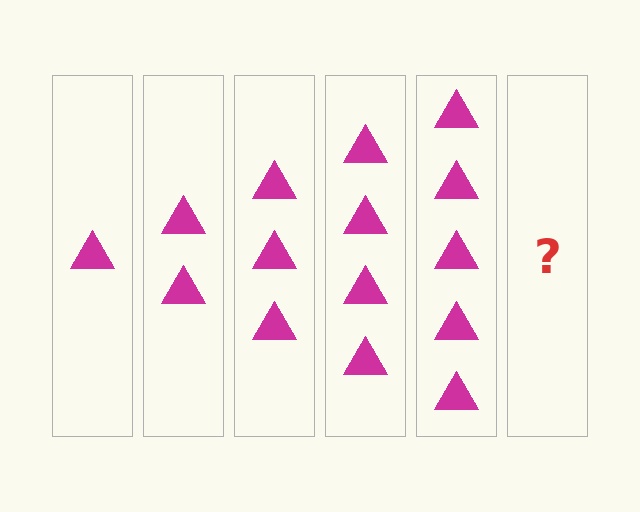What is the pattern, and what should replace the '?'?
The pattern is that each step adds one more triangle. The '?' should be 6 triangles.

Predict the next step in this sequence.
The next step is 6 triangles.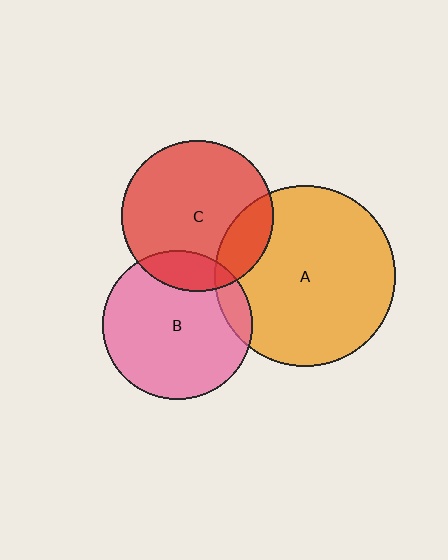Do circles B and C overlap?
Yes.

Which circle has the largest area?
Circle A (orange).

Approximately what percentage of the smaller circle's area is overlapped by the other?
Approximately 15%.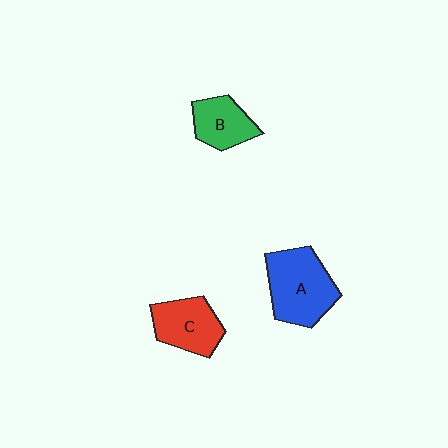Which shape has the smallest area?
Shape B (green).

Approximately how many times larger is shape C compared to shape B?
Approximately 1.2 times.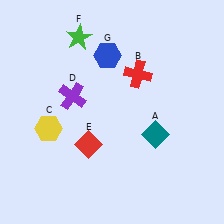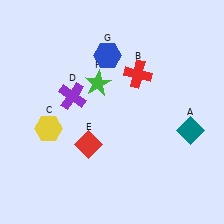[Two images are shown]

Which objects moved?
The objects that moved are: the teal diamond (A), the green star (F).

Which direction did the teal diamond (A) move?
The teal diamond (A) moved right.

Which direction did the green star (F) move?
The green star (F) moved down.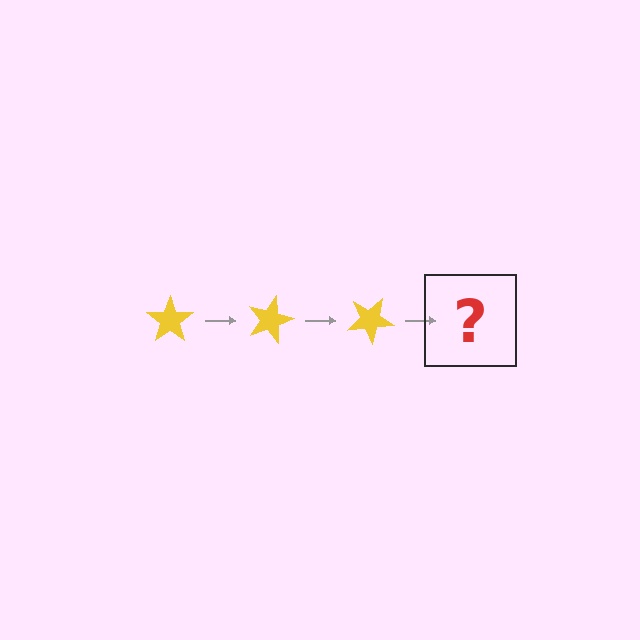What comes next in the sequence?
The next element should be a yellow star rotated 45 degrees.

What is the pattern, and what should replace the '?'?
The pattern is that the star rotates 15 degrees each step. The '?' should be a yellow star rotated 45 degrees.